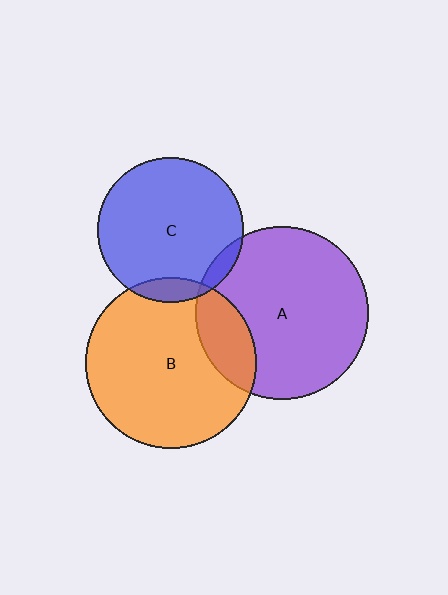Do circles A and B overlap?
Yes.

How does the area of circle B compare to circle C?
Approximately 1.4 times.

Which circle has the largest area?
Circle A (purple).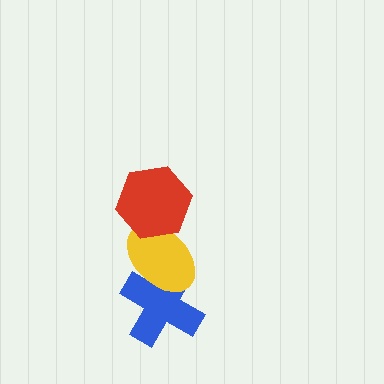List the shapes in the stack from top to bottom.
From top to bottom: the red hexagon, the yellow ellipse, the blue cross.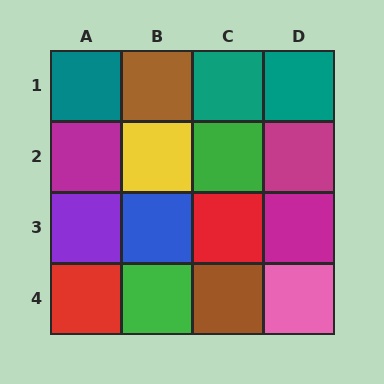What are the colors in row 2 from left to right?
Magenta, yellow, green, magenta.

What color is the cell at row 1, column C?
Teal.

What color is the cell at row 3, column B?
Blue.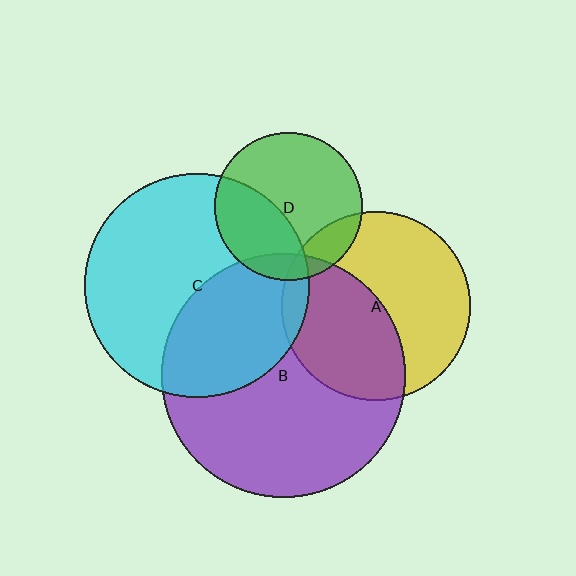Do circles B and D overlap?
Yes.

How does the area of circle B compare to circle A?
Approximately 1.7 times.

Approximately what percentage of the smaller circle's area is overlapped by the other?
Approximately 10%.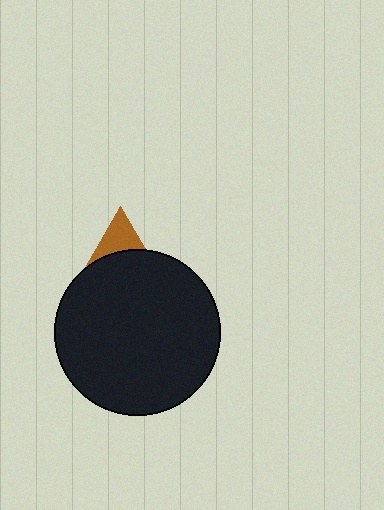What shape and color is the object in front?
The object in front is a black circle.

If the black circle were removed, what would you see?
You would see the complete brown triangle.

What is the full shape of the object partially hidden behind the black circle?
The partially hidden object is a brown triangle.